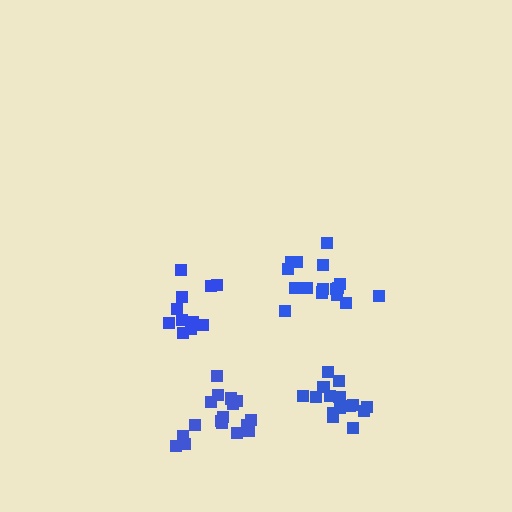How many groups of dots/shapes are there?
There are 4 groups.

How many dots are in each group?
Group 1: 11 dots, Group 2: 17 dots, Group 3: 17 dots, Group 4: 16 dots (61 total).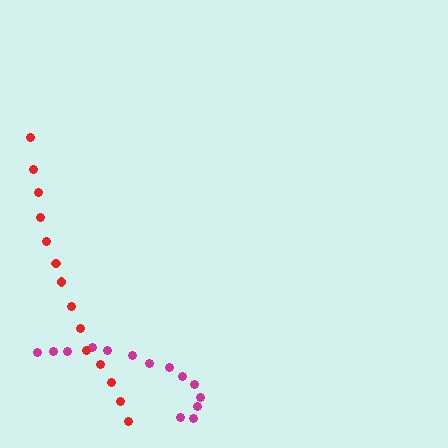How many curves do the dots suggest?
There are 2 distinct paths.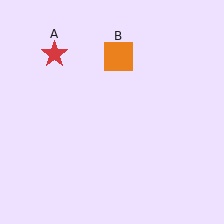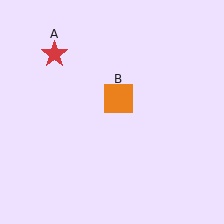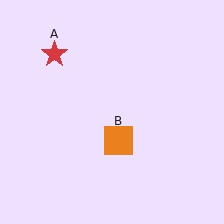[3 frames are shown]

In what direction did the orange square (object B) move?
The orange square (object B) moved down.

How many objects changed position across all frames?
1 object changed position: orange square (object B).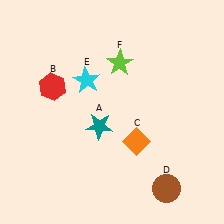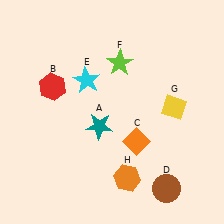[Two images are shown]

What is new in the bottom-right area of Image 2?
An orange hexagon (H) was added in the bottom-right area of Image 2.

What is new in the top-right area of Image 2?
A yellow diamond (G) was added in the top-right area of Image 2.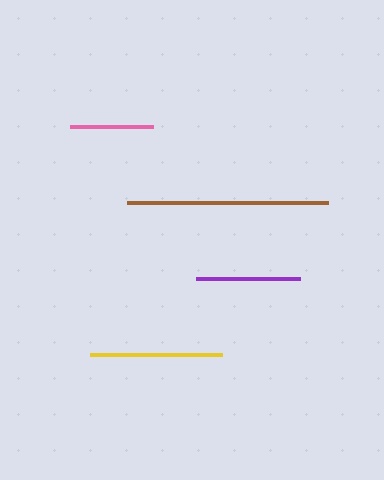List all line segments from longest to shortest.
From longest to shortest: brown, yellow, purple, pink.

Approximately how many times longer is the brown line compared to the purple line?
The brown line is approximately 1.9 times the length of the purple line.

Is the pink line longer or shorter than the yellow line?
The yellow line is longer than the pink line.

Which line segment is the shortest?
The pink line is the shortest at approximately 83 pixels.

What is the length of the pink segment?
The pink segment is approximately 83 pixels long.